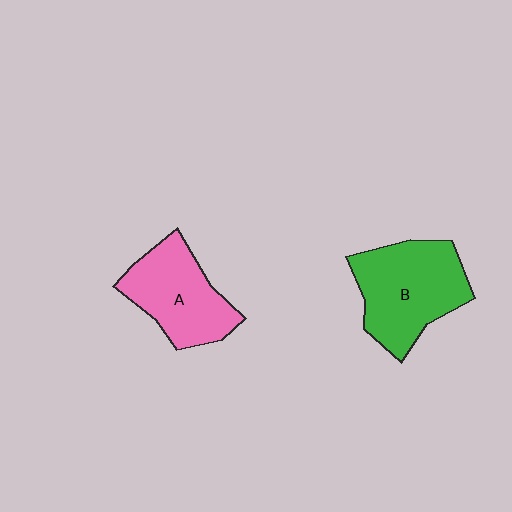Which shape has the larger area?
Shape B (green).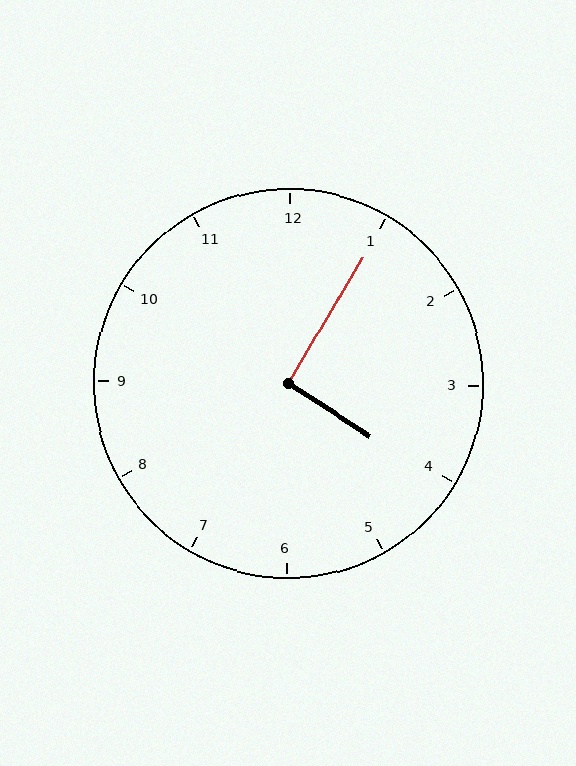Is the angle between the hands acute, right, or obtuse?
It is right.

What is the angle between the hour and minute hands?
Approximately 92 degrees.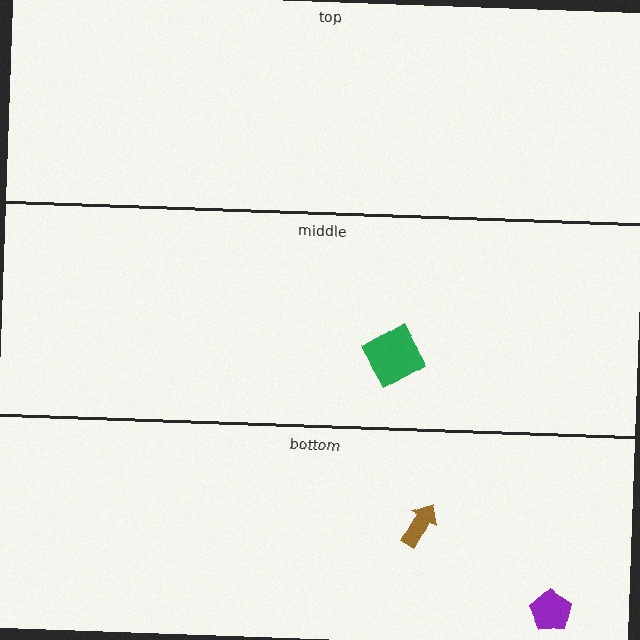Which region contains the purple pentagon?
The bottom region.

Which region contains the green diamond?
The middle region.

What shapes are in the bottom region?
The purple pentagon, the brown arrow.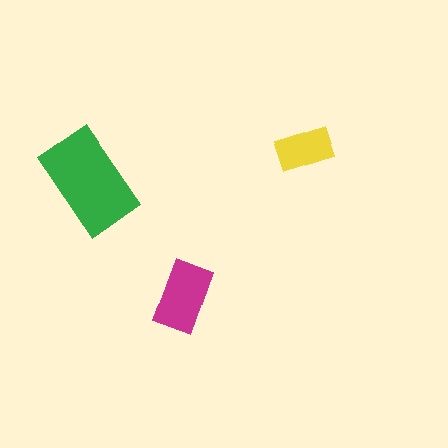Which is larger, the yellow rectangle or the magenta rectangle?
The magenta one.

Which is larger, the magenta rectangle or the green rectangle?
The green one.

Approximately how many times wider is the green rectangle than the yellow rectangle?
About 2 times wider.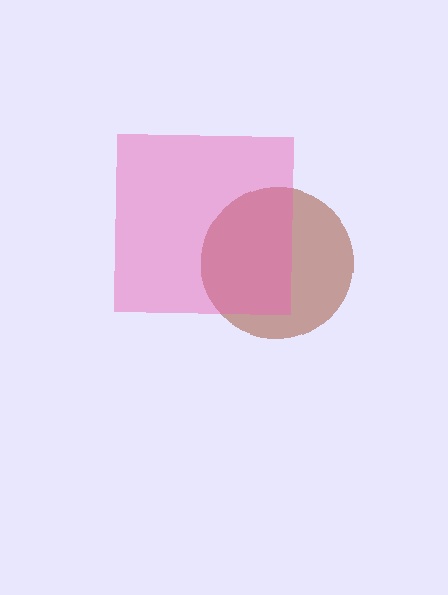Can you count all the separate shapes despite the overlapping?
Yes, there are 2 separate shapes.